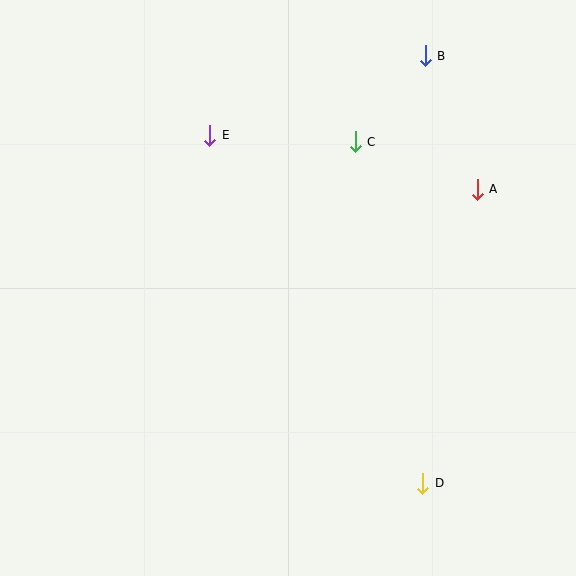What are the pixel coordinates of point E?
Point E is at (210, 135).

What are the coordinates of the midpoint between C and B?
The midpoint between C and B is at (390, 99).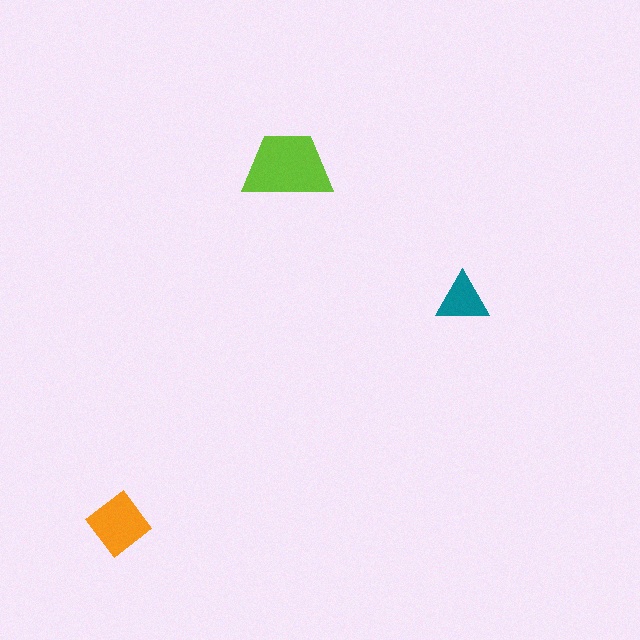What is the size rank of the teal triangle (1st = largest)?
3rd.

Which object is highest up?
The lime trapezoid is topmost.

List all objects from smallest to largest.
The teal triangle, the orange diamond, the lime trapezoid.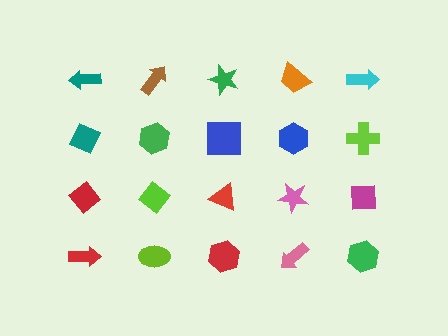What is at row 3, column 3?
A red triangle.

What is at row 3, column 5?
A magenta square.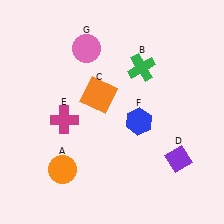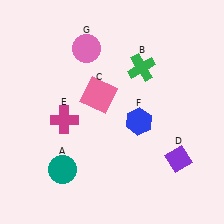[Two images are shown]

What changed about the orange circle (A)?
In Image 1, A is orange. In Image 2, it changed to teal.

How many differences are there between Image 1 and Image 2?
There are 2 differences between the two images.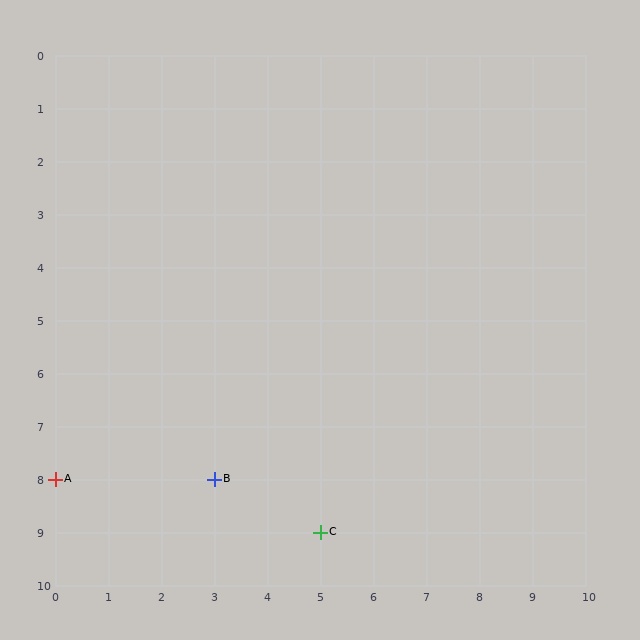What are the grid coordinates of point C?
Point C is at grid coordinates (5, 9).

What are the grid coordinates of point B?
Point B is at grid coordinates (3, 8).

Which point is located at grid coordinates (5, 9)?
Point C is at (5, 9).